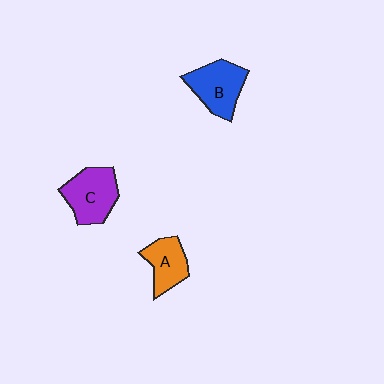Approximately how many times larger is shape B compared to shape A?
Approximately 1.3 times.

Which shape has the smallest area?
Shape A (orange).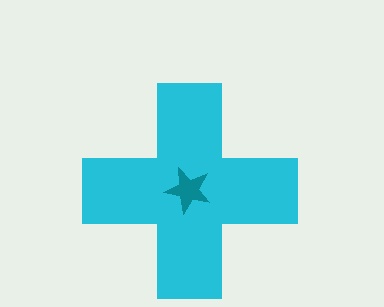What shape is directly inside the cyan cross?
The teal star.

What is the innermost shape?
The teal star.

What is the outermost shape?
The cyan cross.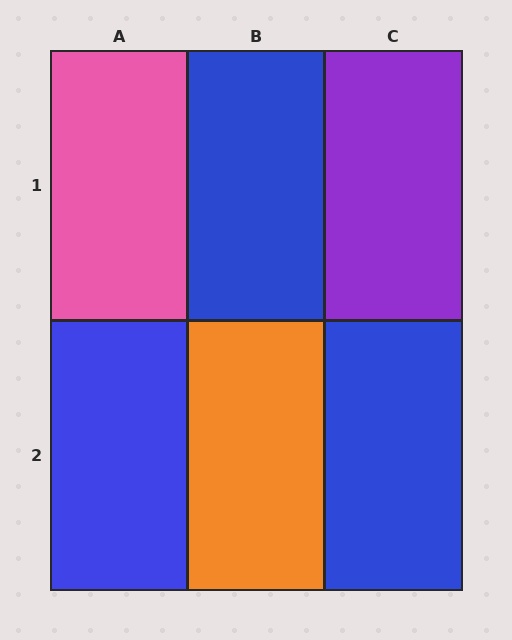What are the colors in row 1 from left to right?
Pink, blue, purple.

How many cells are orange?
1 cell is orange.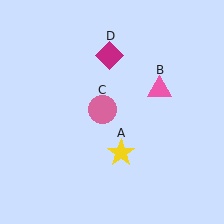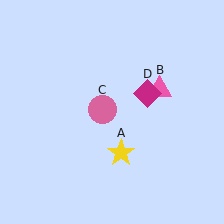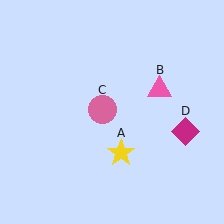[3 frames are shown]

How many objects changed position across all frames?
1 object changed position: magenta diamond (object D).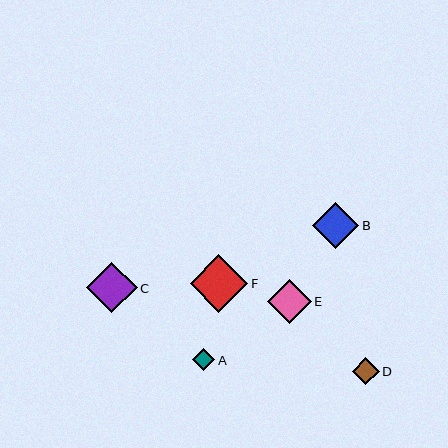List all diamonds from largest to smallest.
From largest to smallest: F, C, B, E, D, A.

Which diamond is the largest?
Diamond F is the largest with a size of approximately 58 pixels.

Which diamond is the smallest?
Diamond A is the smallest with a size of approximately 22 pixels.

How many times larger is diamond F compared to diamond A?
Diamond F is approximately 2.6 times the size of diamond A.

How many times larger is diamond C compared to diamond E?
Diamond C is approximately 1.2 times the size of diamond E.